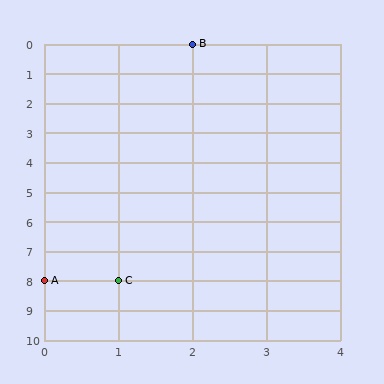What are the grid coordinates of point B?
Point B is at grid coordinates (2, 0).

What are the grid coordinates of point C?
Point C is at grid coordinates (1, 8).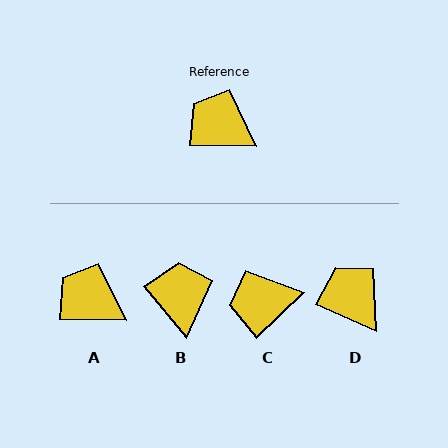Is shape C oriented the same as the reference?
No, it is off by about 44 degrees.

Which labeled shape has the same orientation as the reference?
A.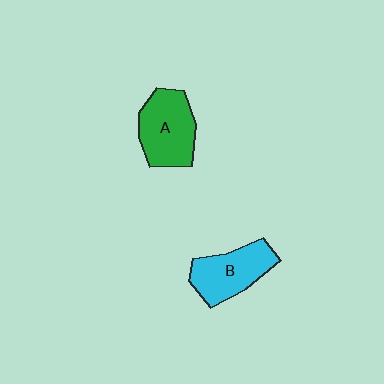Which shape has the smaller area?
Shape B (cyan).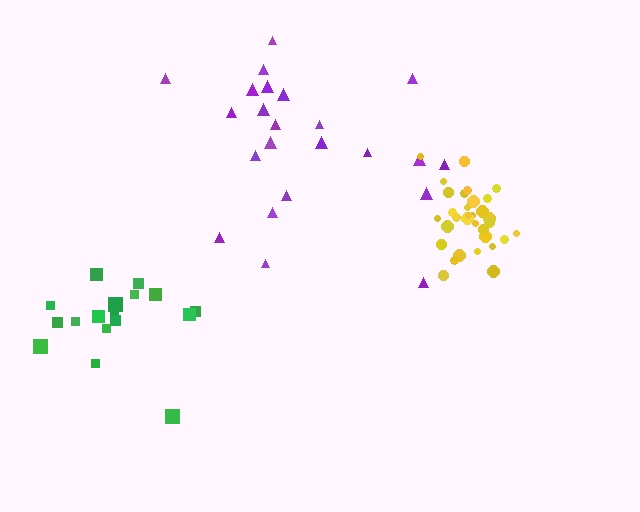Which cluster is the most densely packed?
Yellow.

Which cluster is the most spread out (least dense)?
Green.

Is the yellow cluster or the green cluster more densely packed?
Yellow.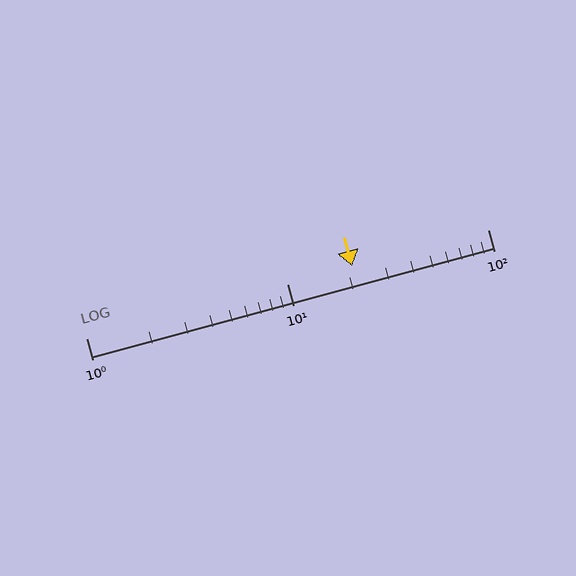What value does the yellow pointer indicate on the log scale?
The pointer indicates approximately 21.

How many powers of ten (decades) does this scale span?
The scale spans 2 decades, from 1 to 100.